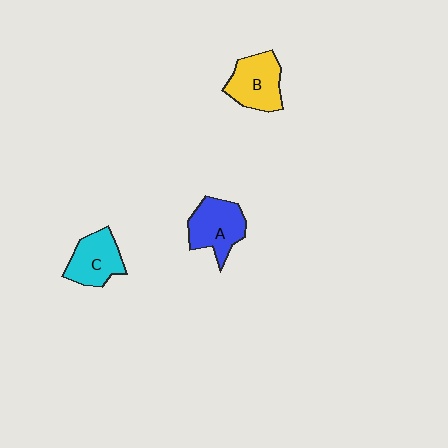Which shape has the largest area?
Shape A (blue).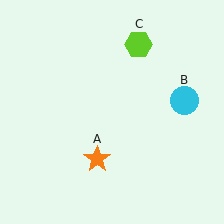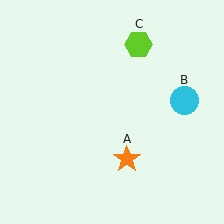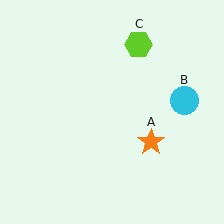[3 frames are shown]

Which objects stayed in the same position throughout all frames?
Cyan circle (object B) and lime hexagon (object C) remained stationary.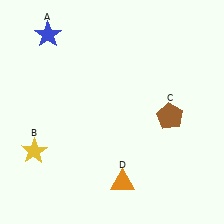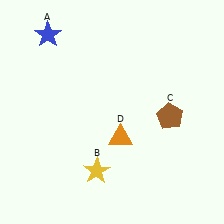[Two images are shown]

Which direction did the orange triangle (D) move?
The orange triangle (D) moved up.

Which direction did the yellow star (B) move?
The yellow star (B) moved right.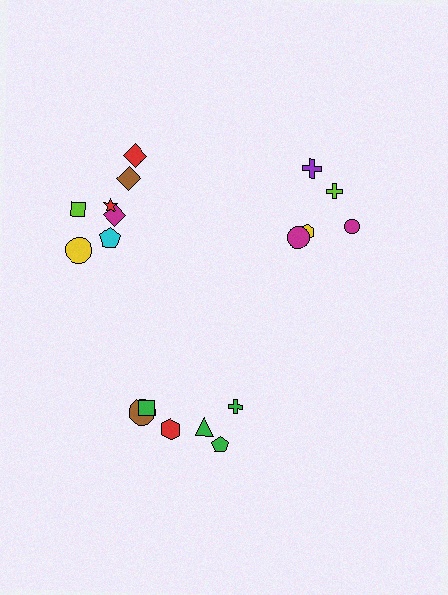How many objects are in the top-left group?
There are 7 objects.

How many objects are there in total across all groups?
There are 18 objects.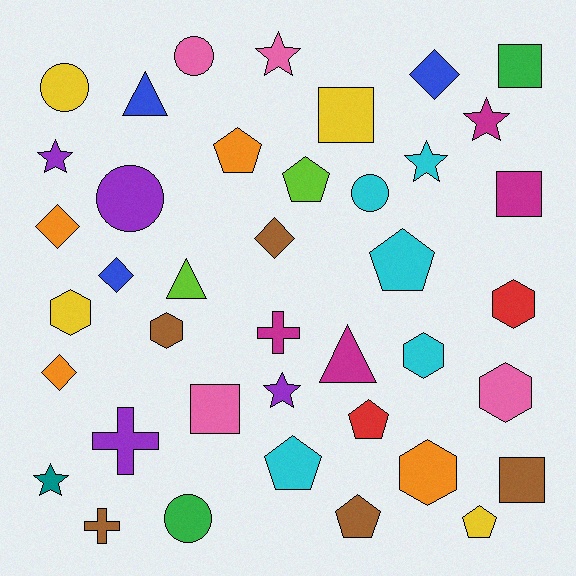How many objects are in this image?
There are 40 objects.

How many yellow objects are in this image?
There are 4 yellow objects.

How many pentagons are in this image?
There are 7 pentagons.